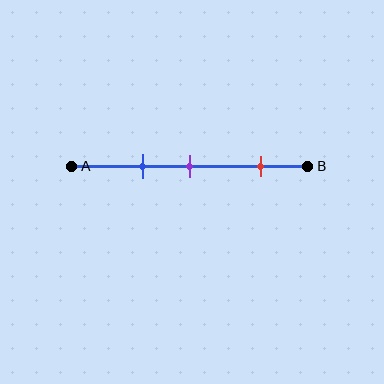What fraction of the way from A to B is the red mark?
The red mark is approximately 80% (0.8) of the way from A to B.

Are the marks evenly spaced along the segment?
No, the marks are not evenly spaced.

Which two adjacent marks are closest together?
The blue and purple marks are the closest adjacent pair.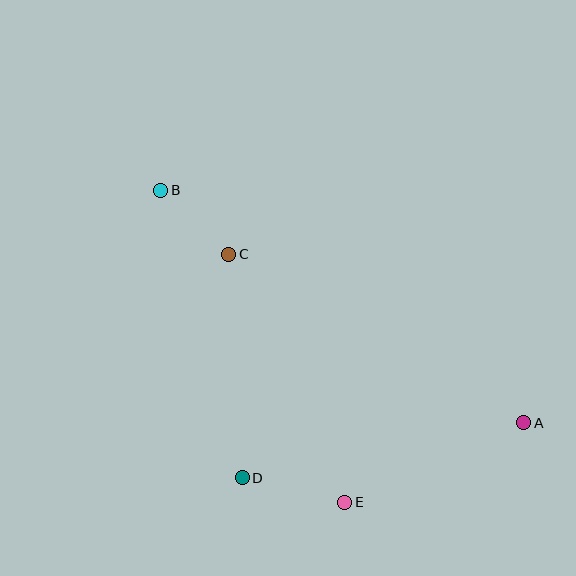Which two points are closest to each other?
Points B and C are closest to each other.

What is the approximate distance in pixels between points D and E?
The distance between D and E is approximately 106 pixels.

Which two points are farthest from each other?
Points A and B are farthest from each other.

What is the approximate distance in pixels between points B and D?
The distance between B and D is approximately 299 pixels.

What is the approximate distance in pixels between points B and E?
The distance between B and E is approximately 362 pixels.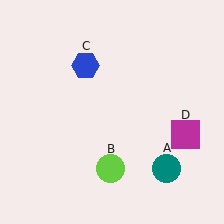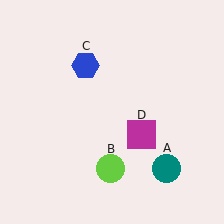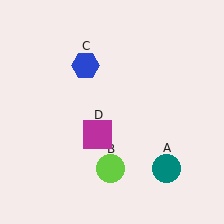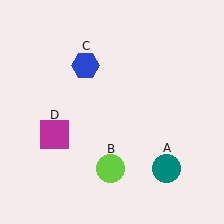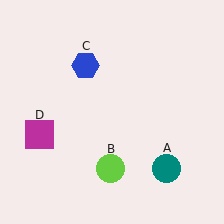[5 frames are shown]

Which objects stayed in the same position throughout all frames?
Teal circle (object A) and lime circle (object B) and blue hexagon (object C) remained stationary.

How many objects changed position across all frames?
1 object changed position: magenta square (object D).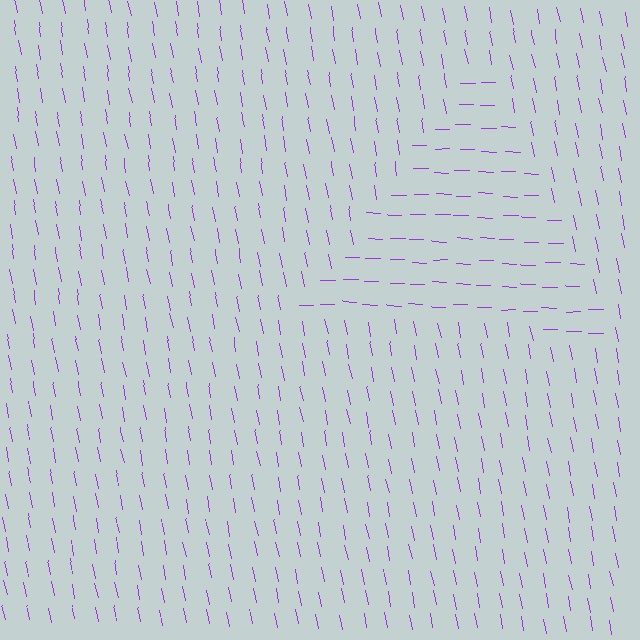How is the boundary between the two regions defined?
The boundary is defined purely by a change in line orientation (approximately 78 degrees difference). All lines are the same color and thickness.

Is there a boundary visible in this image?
Yes, there is a texture boundary formed by a change in line orientation.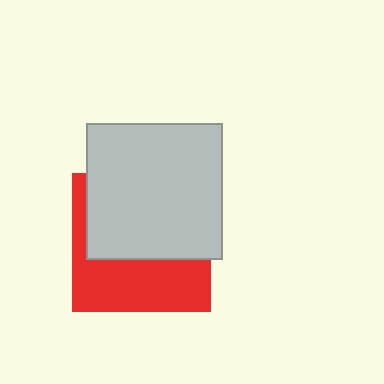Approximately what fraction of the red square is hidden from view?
Roughly 56% of the red square is hidden behind the light gray square.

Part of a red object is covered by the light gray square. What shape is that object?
It is a square.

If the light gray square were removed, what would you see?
You would see the complete red square.